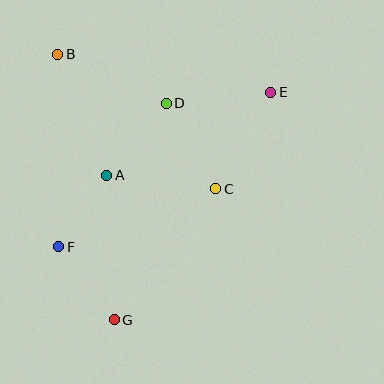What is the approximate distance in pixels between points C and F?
The distance between C and F is approximately 167 pixels.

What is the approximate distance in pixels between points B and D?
The distance between B and D is approximately 119 pixels.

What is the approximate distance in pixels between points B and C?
The distance between B and C is approximately 207 pixels.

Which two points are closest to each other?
Points A and F are closest to each other.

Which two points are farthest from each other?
Points E and G are farthest from each other.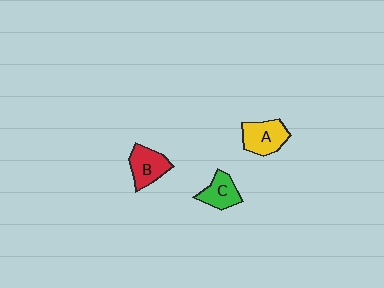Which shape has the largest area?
Shape A (yellow).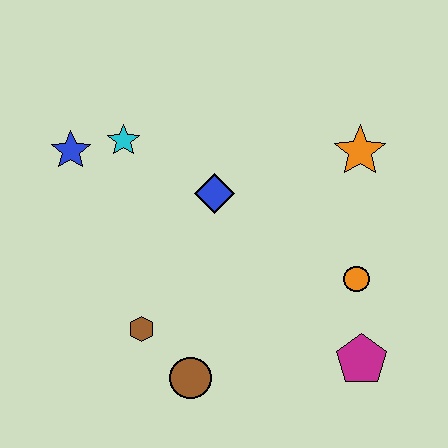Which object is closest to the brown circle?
The brown hexagon is closest to the brown circle.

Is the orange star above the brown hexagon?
Yes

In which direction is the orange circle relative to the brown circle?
The orange circle is to the right of the brown circle.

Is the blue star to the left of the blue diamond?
Yes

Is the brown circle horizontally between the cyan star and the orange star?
Yes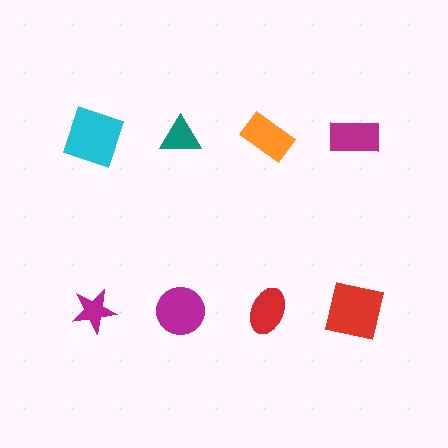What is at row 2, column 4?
A red square.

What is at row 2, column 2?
A magenta circle.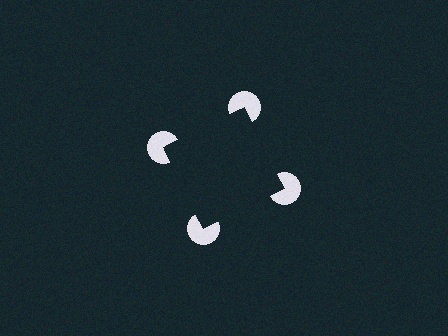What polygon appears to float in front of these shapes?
An illusory square — its edges are inferred from the aligned wedge cuts in the pac-man discs, not physically drawn.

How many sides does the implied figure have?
4 sides.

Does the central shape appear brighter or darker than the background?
It typically appears slightly darker than the background, even though no actual brightness change is drawn.